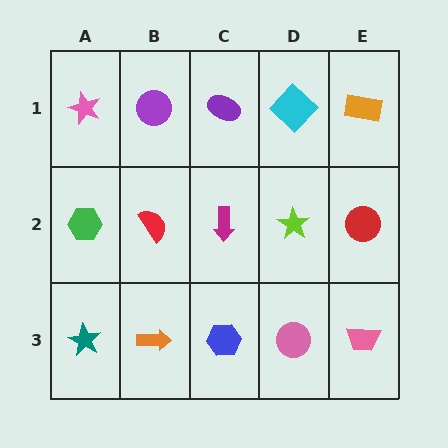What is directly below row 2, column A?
A teal star.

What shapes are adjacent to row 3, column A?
A green hexagon (row 2, column A), an orange arrow (row 3, column B).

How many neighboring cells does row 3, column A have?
2.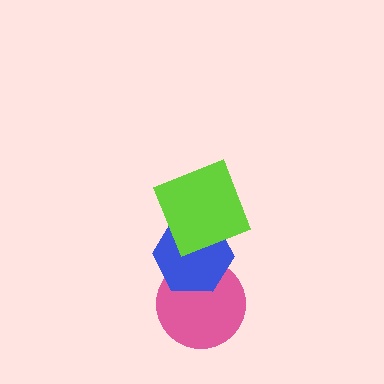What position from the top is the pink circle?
The pink circle is 3rd from the top.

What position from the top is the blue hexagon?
The blue hexagon is 2nd from the top.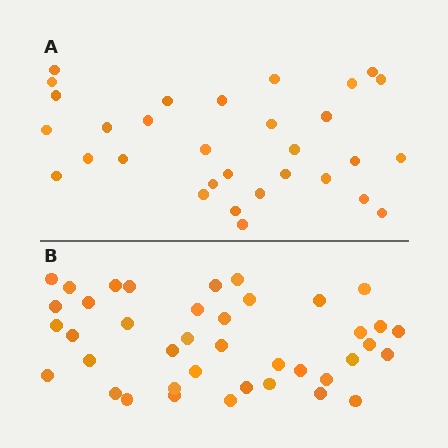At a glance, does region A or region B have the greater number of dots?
Region B (the bottom region) has more dots.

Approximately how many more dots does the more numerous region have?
Region B has roughly 8 or so more dots than region A.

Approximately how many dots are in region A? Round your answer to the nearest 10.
About 30 dots. (The exact count is 31, which rounds to 30.)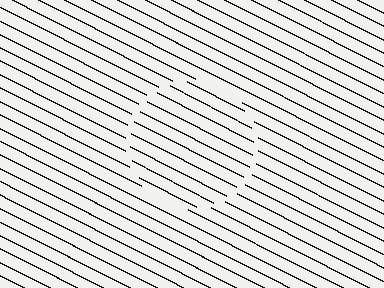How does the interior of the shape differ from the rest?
The interior of the shape contains the same grating, shifted by half a period — the contour is defined by the phase discontinuity where line-ends from the inner and outer gratings abut.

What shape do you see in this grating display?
An illusory circle. The interior of the shape contains the same grating, shifted by half a period — the contour is defined by the phase discontinuity where line-ends from the inner and outer gratings abut.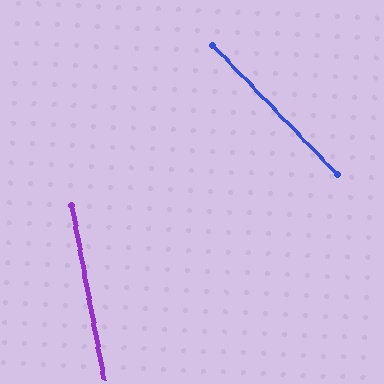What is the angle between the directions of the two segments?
Approximately 34 degrees.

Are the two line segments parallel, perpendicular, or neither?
Neither parallel nor perpendicular — they differ by about 34°.